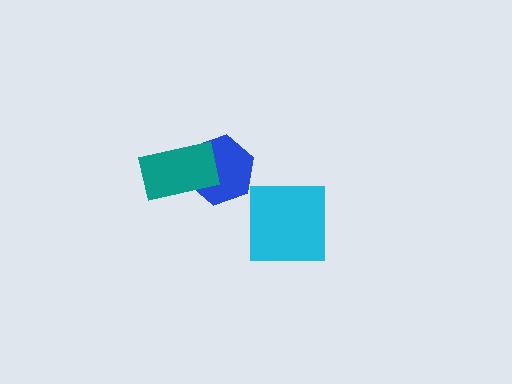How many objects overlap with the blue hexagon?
1 object overlaps with the blue hexagon.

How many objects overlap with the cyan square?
0 objects overlap with the cyan square.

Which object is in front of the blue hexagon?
The teal rectangle is in front of the blue hexagon.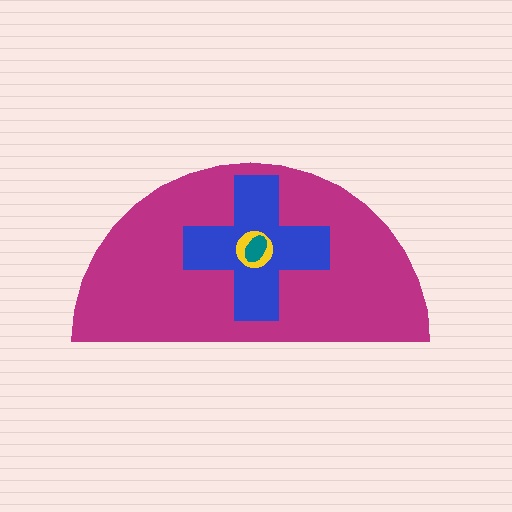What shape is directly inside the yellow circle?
The teal ellipse.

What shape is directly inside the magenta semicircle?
The blue cross.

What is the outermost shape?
The magenta semicircle.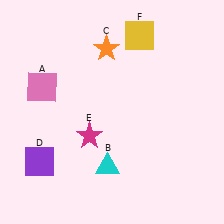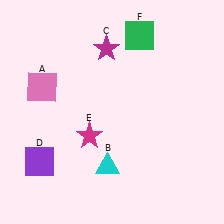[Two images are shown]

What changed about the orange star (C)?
In Image 1, C is orange. In Image 2, it changed to magenta.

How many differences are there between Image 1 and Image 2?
There are 2 differences between the two images.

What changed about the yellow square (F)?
In Image 1, F is yellow. In Image 2, it changed to green.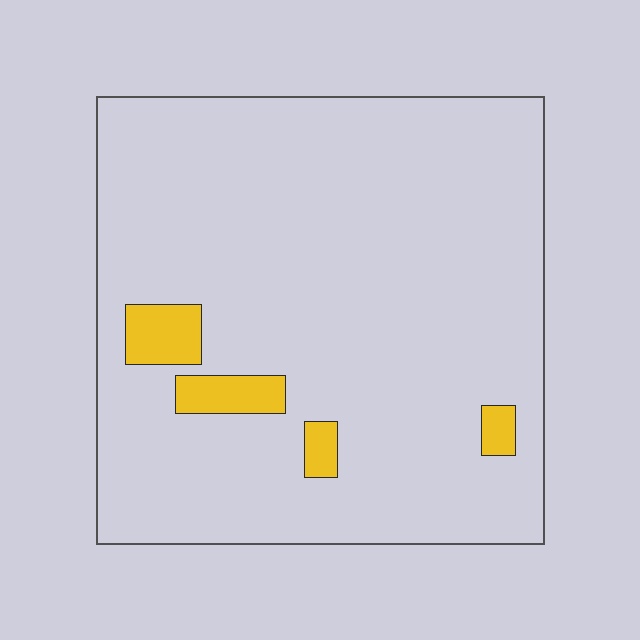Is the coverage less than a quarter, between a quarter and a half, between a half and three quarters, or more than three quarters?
Less than a quarter.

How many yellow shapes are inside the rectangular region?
4.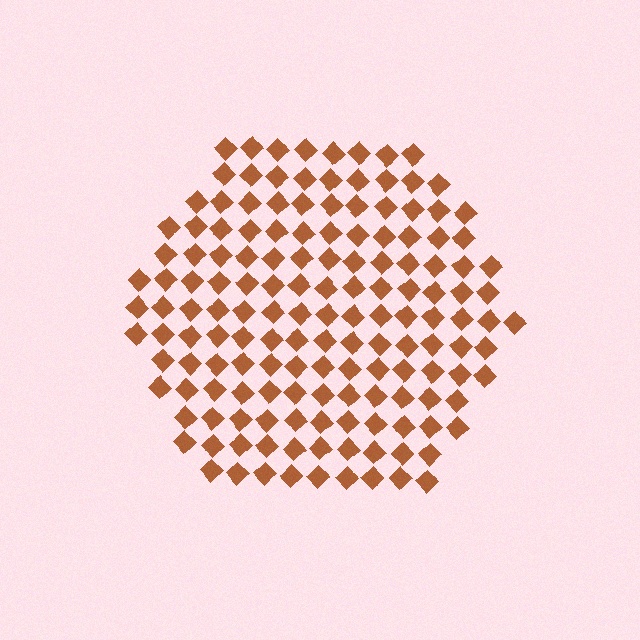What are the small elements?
The small elements are diamonds.